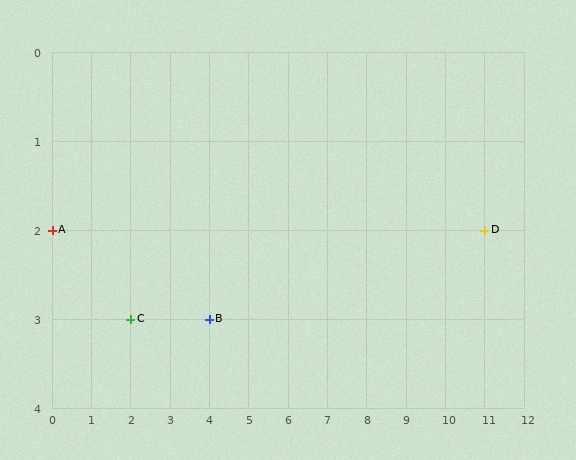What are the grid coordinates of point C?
Point C is at grid coordinates (2, 3).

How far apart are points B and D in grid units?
Points B and D are 7 columns and 1 row apart (about 7.1 grid units diagonally).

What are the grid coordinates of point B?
Point B is at grid coordinates (4, 3).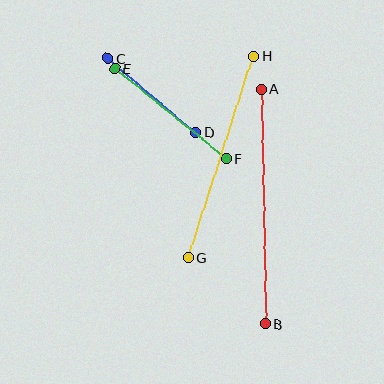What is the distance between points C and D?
The distance is approximately 115 pixels.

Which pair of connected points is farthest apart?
Points A and B are farthest apart.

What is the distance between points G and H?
The distance is approximately 212 pixels.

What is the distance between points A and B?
The distance is approximately 235 pixels.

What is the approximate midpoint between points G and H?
The midpoint is at approximately (221, 157) pixels.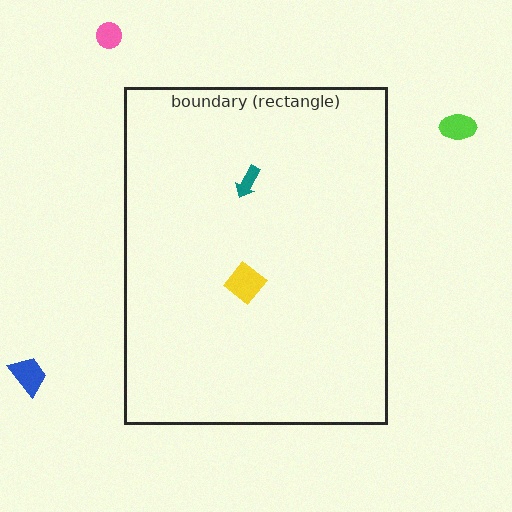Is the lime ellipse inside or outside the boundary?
Outside.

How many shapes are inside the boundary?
2 inside, 3 outside.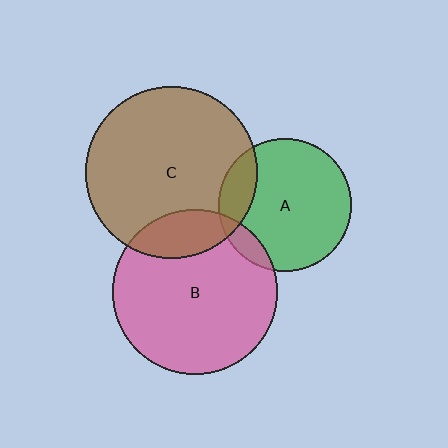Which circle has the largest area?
Circle C (brown).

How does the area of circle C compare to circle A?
Approximately 1.7 times.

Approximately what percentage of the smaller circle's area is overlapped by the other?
Approximately 15%.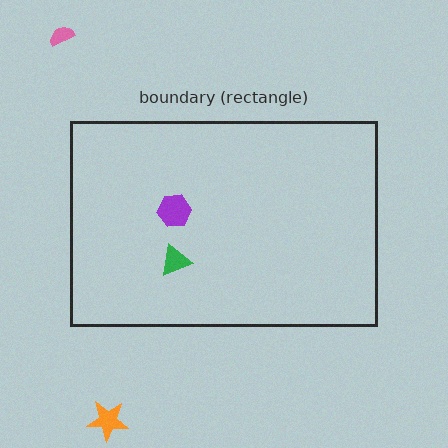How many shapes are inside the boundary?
2 inside, 2 outside.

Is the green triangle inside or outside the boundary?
Inside.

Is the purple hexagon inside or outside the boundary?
Inside.